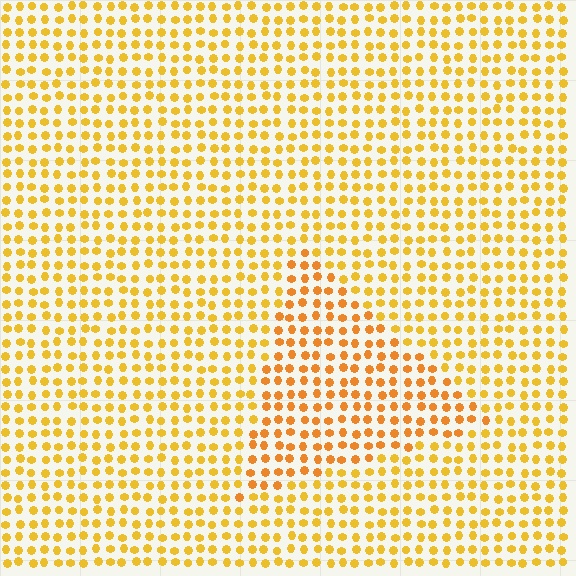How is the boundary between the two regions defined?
The boundary is defined purely by a slight shift in hue (about 18 degrees). Spacing, size, and orientation are identical on both sides.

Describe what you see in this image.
The image is filled with small yellow elements in a uniform arrangement. A triangle-shaped region is visible where the elements are tinted to a slightly different hue, forming a subtle color boundary.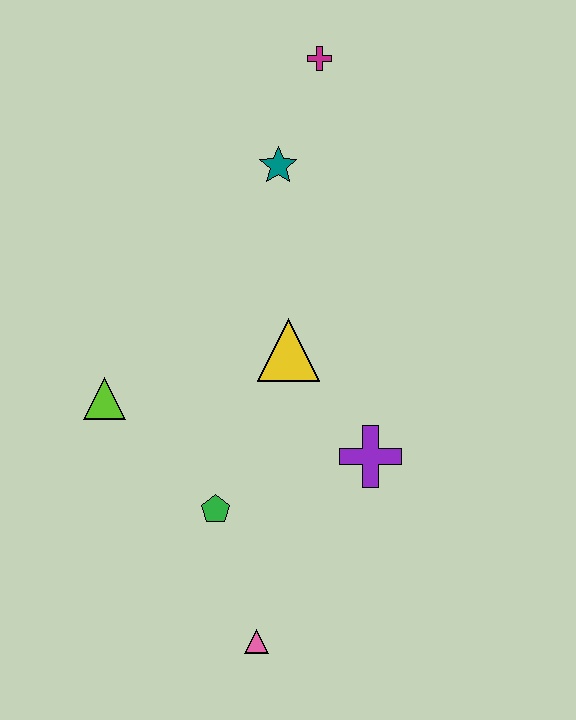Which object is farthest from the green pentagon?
The magenta cross is farthest from the green pentagon.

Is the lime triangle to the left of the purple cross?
Yes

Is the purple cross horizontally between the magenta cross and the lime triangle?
No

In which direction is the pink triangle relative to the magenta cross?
The pink triangle is below the magenta cross.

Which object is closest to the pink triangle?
The green pentagon is closest to the pink triangle.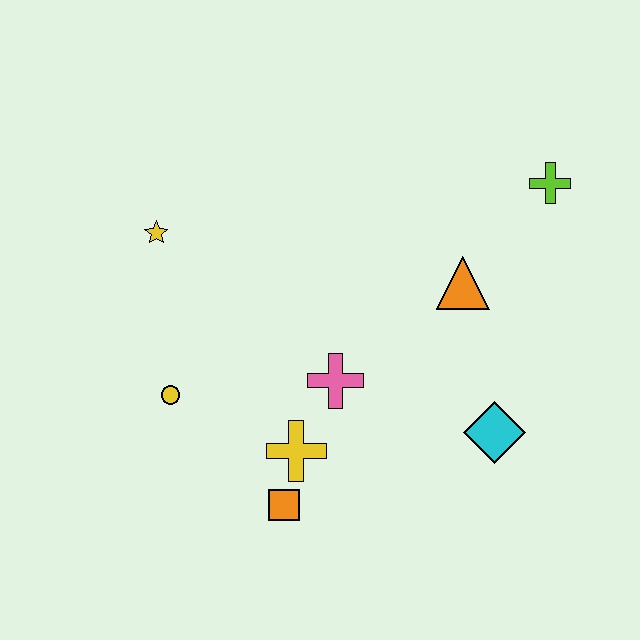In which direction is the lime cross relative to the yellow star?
The lime cross is to the right of the yellow star.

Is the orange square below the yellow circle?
Yes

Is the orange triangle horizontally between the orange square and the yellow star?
No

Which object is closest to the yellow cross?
The orange square is closest to the yellow cross.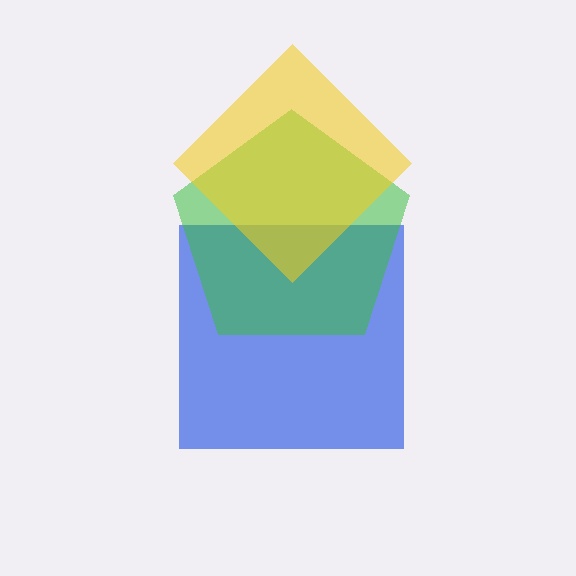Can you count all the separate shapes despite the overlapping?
Yes, there are 3 separate shapes.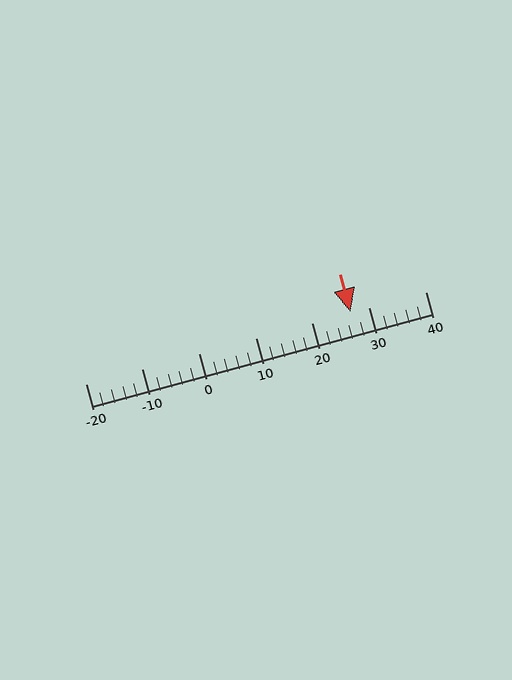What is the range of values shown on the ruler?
The ruler shows values from -20 to 40.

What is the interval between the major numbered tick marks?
The major tick marks are spaced 10 units apart.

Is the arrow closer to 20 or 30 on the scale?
The arrow is closer to 30.